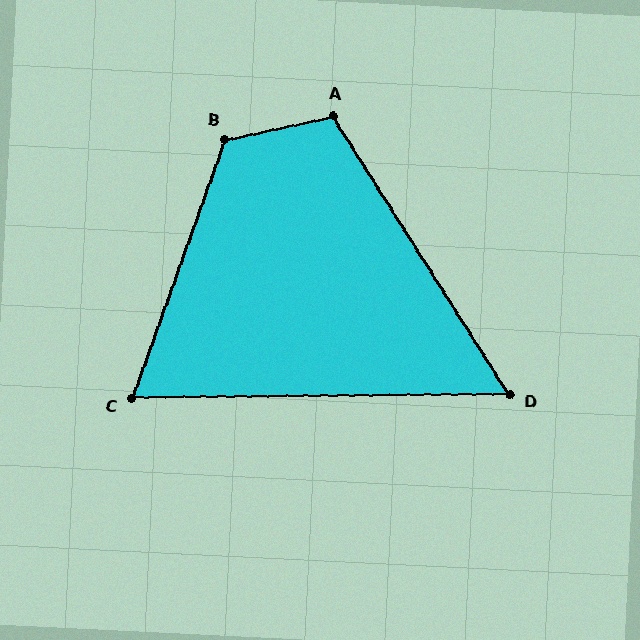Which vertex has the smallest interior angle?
D, at approximately 58 degrees.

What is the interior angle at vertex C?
Approximately 70 degrees (acute).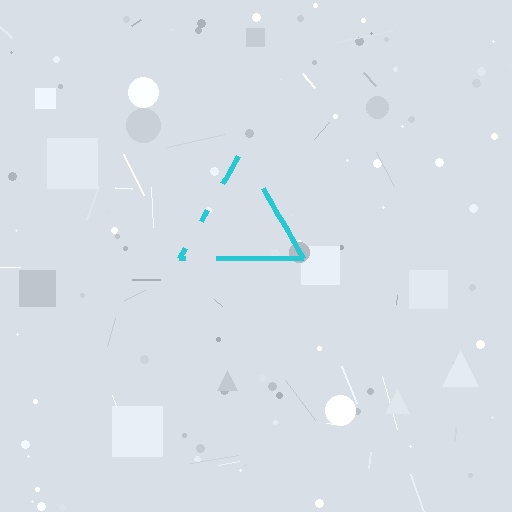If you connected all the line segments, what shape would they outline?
They would outline a triangle.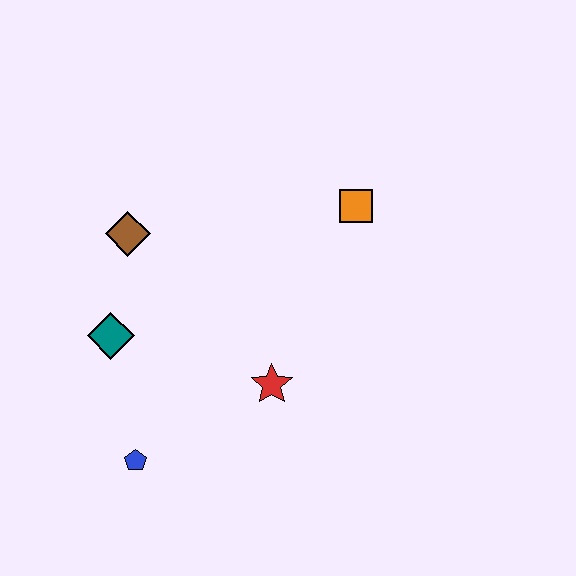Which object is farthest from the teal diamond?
The orange square is farthest from the teal diamond.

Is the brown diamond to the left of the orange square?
Yes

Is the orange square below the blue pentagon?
No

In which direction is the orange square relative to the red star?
The orange square is above the red star.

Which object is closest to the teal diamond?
The brown diamond is closest to the teal diamond.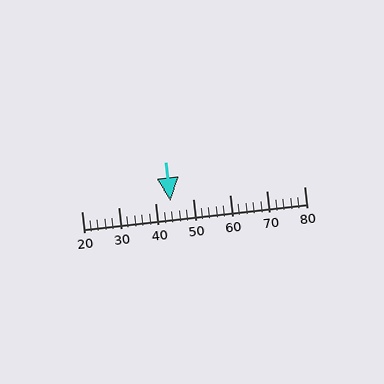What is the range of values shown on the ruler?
The ruler shows values from 20 to 80.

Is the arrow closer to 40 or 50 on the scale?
The arrow is closer to 40.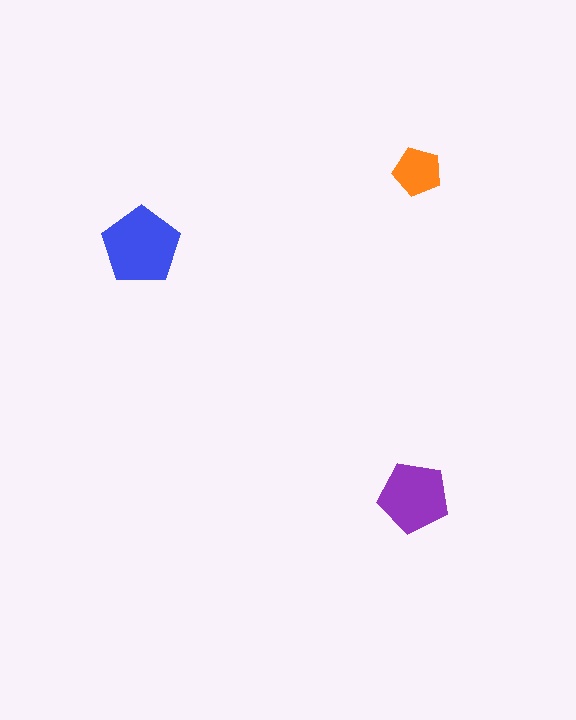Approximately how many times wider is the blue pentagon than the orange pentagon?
About 1.5 times wider.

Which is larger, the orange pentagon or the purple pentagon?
The purple one.